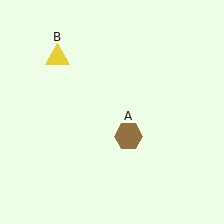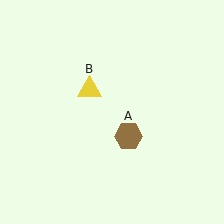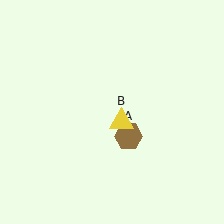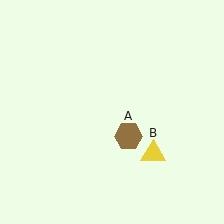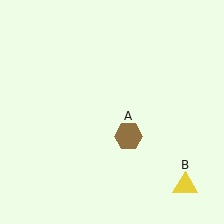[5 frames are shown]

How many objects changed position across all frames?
1 object changed position: yellow triangle (object B).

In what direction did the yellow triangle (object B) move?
The yellow triangle (object B) moved down and to the right.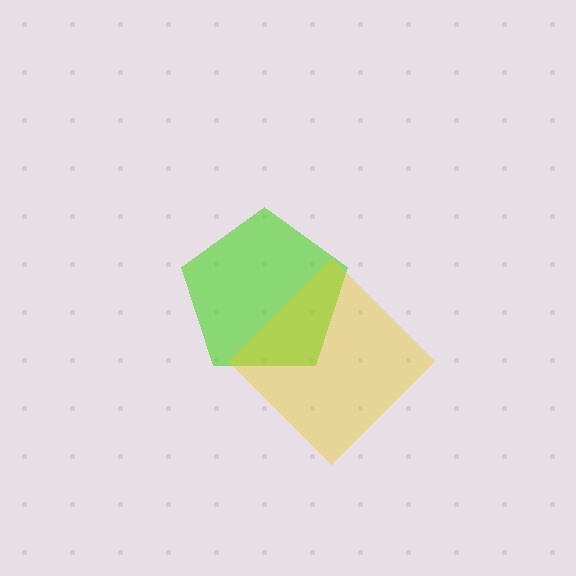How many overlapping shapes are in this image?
There are 2 overlapping shapes in the image.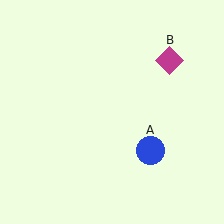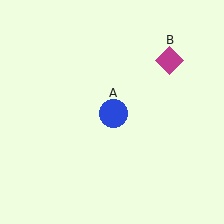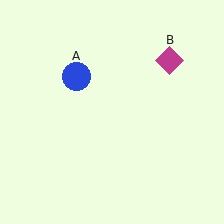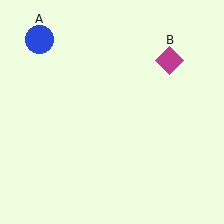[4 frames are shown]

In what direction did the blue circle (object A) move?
The blue circle (object A) moved up and to the left.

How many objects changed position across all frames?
1 object changed position: blue circle (object A).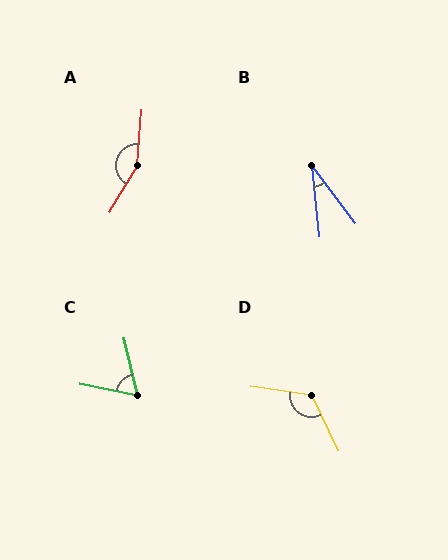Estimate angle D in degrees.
Approximately 123 degrees.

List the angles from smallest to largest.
B (31°), C (65°), D (123°), A (154°).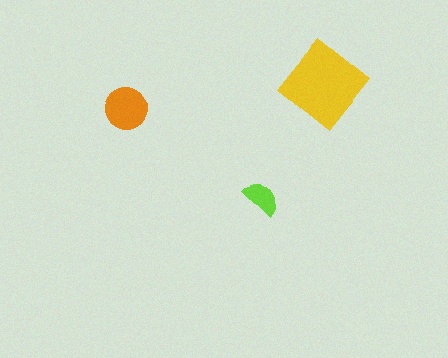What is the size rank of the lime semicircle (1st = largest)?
3rd.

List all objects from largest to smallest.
The yellow diamond, the orange circle, the lime semicircle.